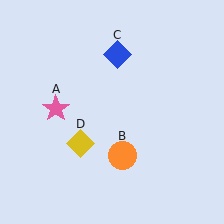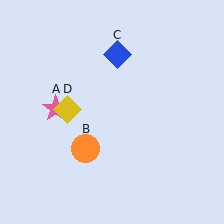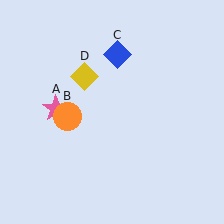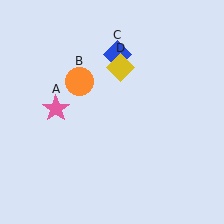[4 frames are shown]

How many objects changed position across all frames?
2 objects changed position: orange circle (object B), yellow diamond (object D).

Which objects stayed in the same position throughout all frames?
Pink star (object A) and blue diamond (object C) remained stationary.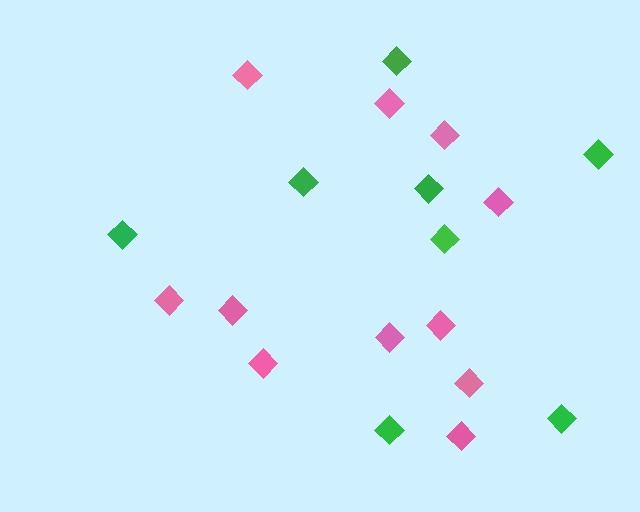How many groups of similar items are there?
There are 2 groups: one group of pink diamonds (11) and one group of green diamonds (8).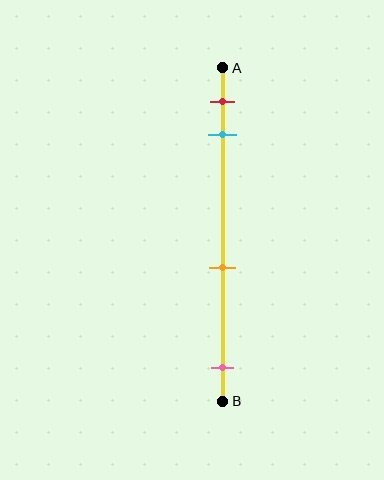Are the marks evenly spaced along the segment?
No, the marks are not evenly spaced.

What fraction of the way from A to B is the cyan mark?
The cyan mark is approximately 20% (0.2) of the way from A to B.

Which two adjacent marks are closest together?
The red and cyan marks are the closest adjacent pair.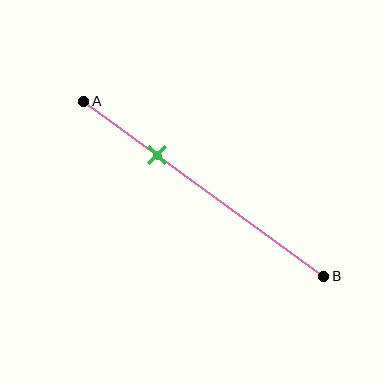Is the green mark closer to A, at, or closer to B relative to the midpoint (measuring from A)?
The green mark is closer to point A than the midpoint of segment AB.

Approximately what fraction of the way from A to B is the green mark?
The green mark is approximately 30% of the way from A to B.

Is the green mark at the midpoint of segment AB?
No, the mark is at about 30% from A, not at the 50% midpoint.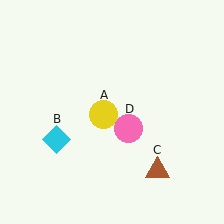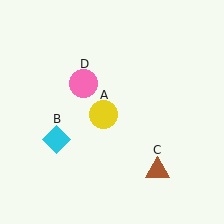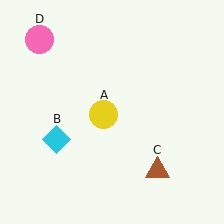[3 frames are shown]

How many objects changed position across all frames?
1 object changed position: pink circle (object D).